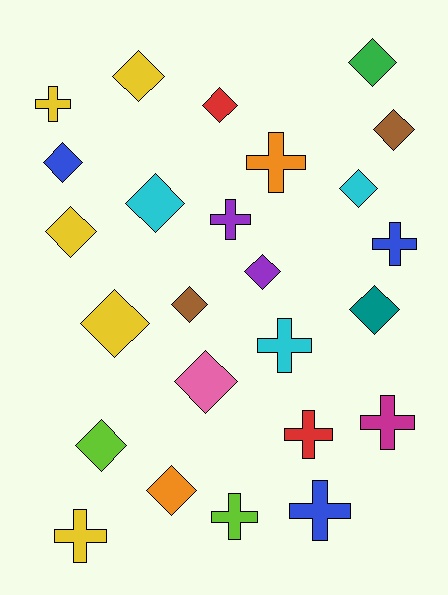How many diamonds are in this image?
There are 15 diamonds.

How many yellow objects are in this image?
There are 5 yellow objects.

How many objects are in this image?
There are 25 objects.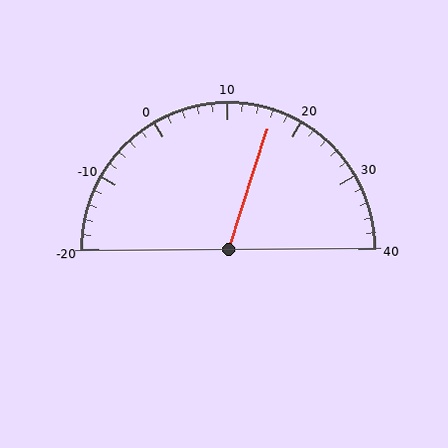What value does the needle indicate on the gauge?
The needle indicates approximately 16.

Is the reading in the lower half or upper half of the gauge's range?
The reading is in the upper half of the range (-20 to 40).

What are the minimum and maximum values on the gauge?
The gauge ranges from -20 to 40.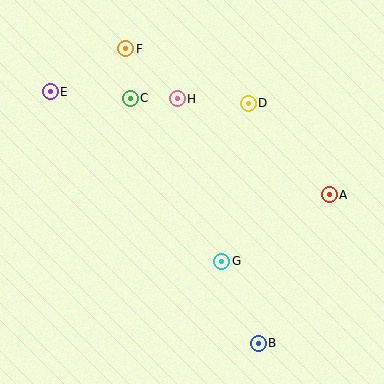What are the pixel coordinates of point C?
Point C is at (130, 98).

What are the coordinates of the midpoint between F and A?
The midpoint between F and A is at (227, 122).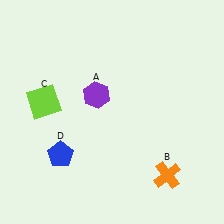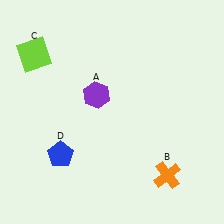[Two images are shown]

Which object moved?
The lime square (C) moved up.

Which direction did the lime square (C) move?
The lime square (C) moved up.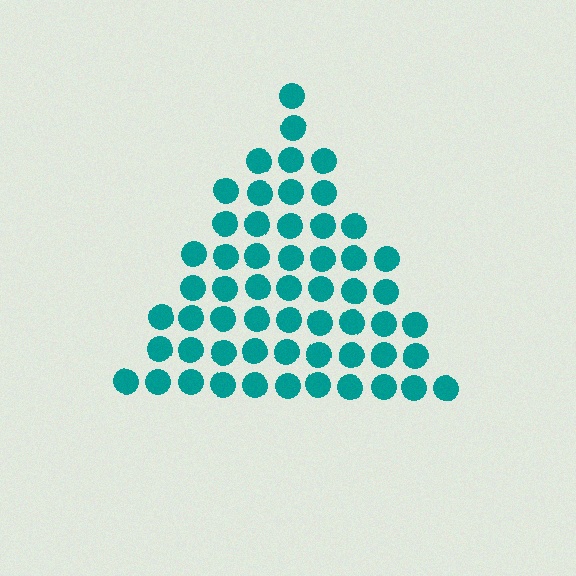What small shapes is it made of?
It is made of small circles.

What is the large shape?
The large shape is a triangle.